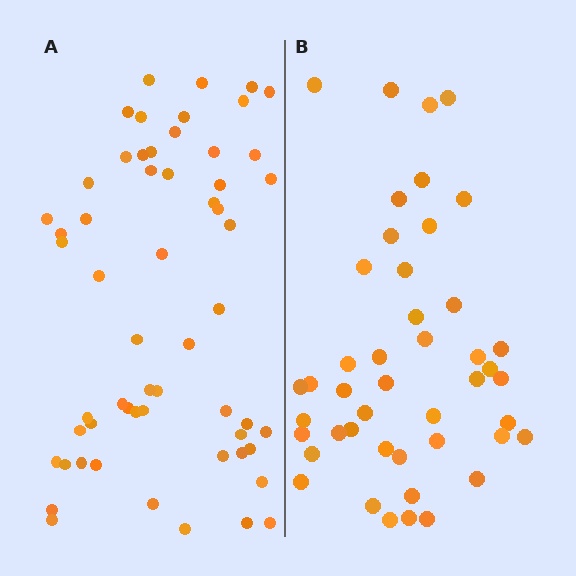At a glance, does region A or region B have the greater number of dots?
Region A (the left region) has more dots.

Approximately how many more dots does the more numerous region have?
Region A has approximately 15 more dots than region B.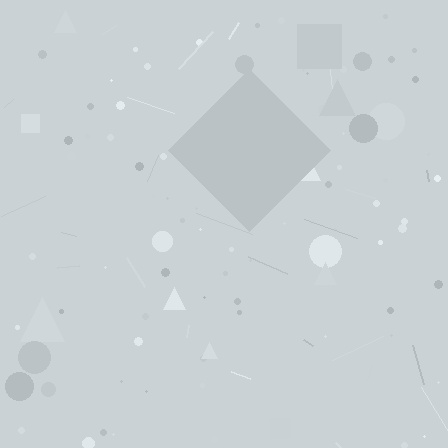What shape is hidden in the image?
A diamond is hidden in the image.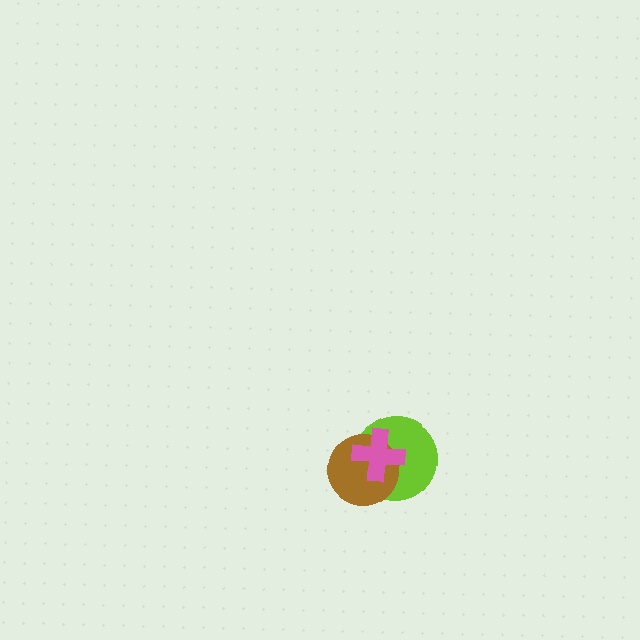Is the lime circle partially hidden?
Yes, it is partially covered by another shape.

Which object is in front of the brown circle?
The pink cross is in front of the brown circle.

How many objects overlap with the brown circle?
2 objects overlap with the brown circle.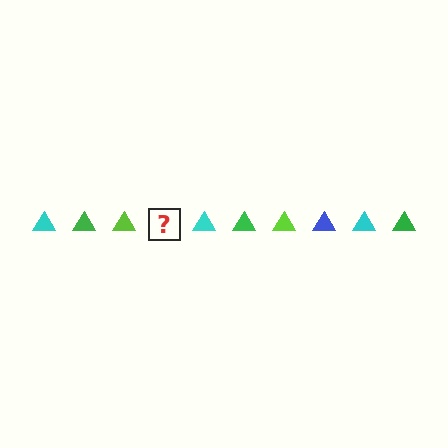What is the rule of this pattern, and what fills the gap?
The rule is that the pattern cycles through cyan, green, lime, blue triangles. The gap should be filled with a blue triangle.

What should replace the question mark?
The question mark should be replaced with a blue triangle.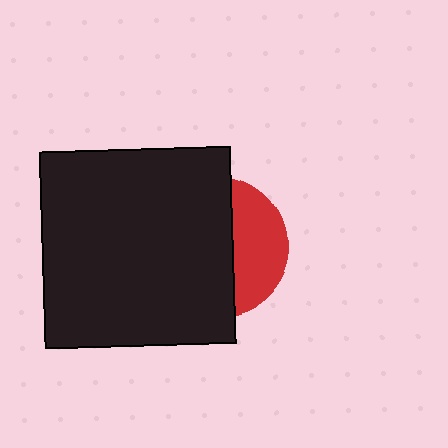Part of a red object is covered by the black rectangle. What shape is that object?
It is a circle.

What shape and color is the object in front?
The object in front is a black rectangle.